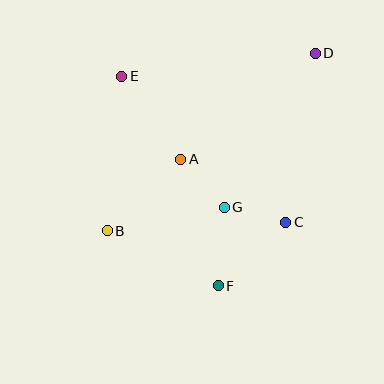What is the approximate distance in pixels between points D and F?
The distance between D and F is approximately 252 pixels.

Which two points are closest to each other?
Points C and G are closest to each other.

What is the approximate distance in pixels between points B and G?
The distance between B and G is approximately 119 pixels.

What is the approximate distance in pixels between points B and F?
The distance between B and F is approximately 124 pixels.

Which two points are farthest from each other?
Points B and D are farthest from each other.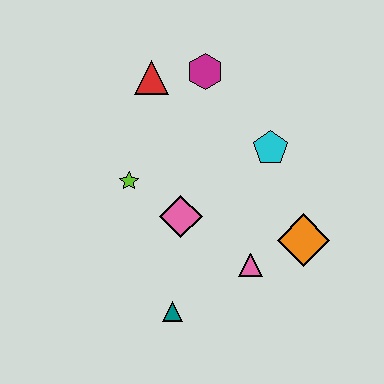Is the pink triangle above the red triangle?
No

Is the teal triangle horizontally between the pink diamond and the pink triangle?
No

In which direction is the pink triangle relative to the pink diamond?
The pink triangle is to the right of the pink diamond.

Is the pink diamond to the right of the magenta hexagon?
No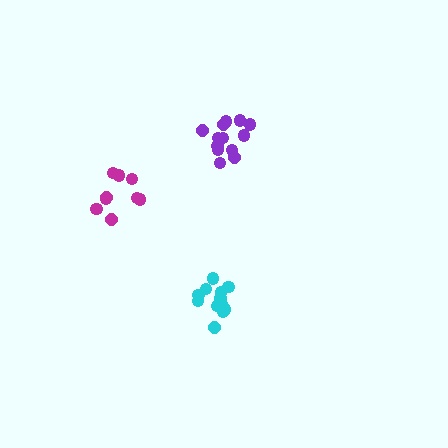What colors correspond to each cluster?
The clusters are colored: purple, magenta, cyan.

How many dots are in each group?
Group 1: 13 dots, Group 2: 9 dots, Group 3: 12 dots (34 total).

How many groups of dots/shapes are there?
There are 3 groups.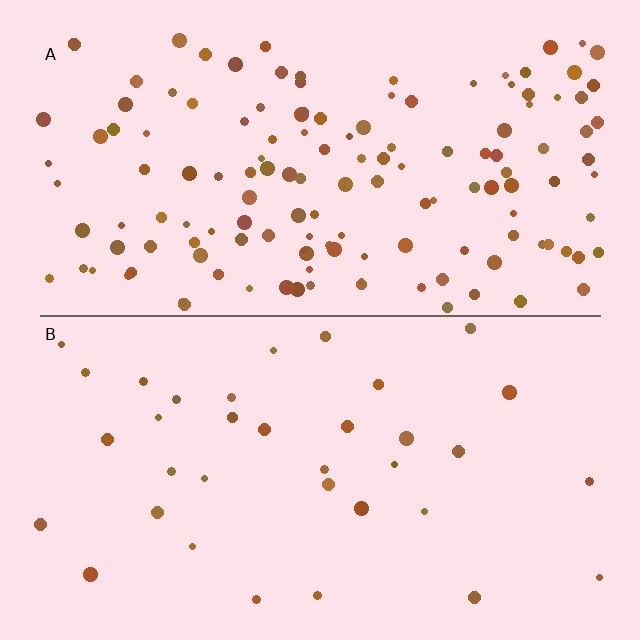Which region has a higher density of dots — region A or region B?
A (the top).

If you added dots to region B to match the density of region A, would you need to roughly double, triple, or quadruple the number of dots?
Approximately quadruple.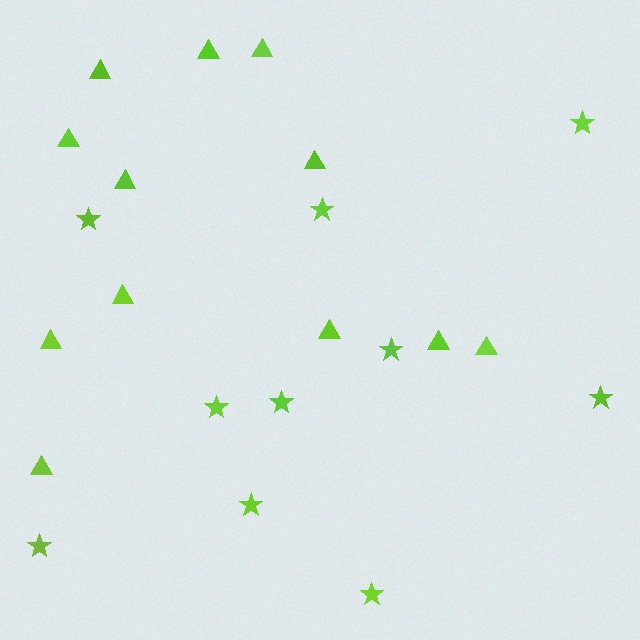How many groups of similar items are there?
There are 2 groups: one group of triangles (12) and one group of stars (10).